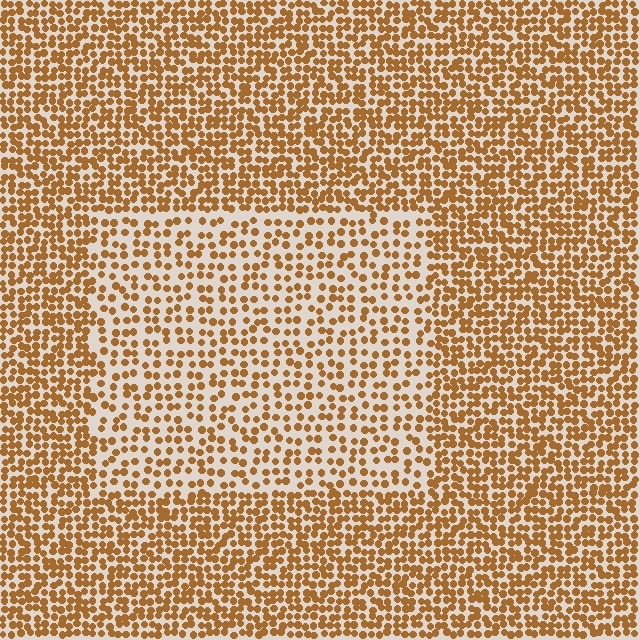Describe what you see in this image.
The image contains small brown elements arranged at two different densities. A rectangle-shaped region is visible where the elements are less densely packed than the surrounding area.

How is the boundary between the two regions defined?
The boundary is defined by a change in element density (approximately 1.8x ratio). All elements are the same color, size, and shape.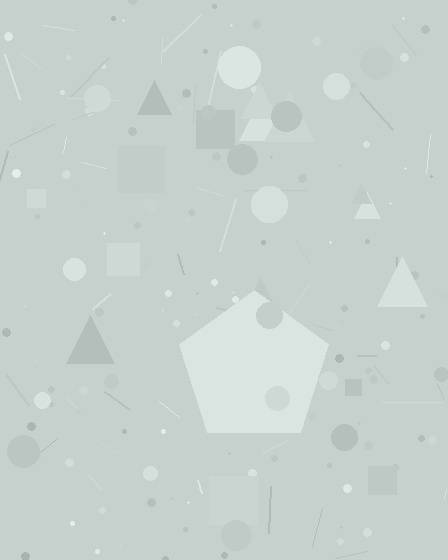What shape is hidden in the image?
A pentagon is hidden in the image.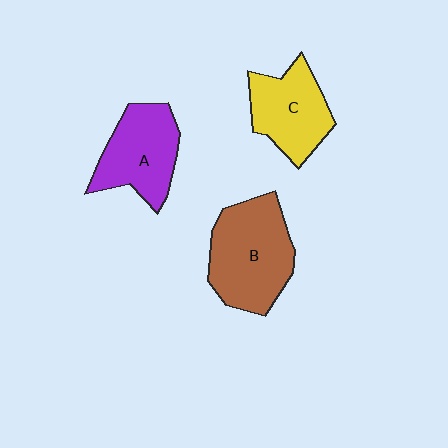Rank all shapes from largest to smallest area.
From largest to smallest: B (brown), A (purple), C (yellow).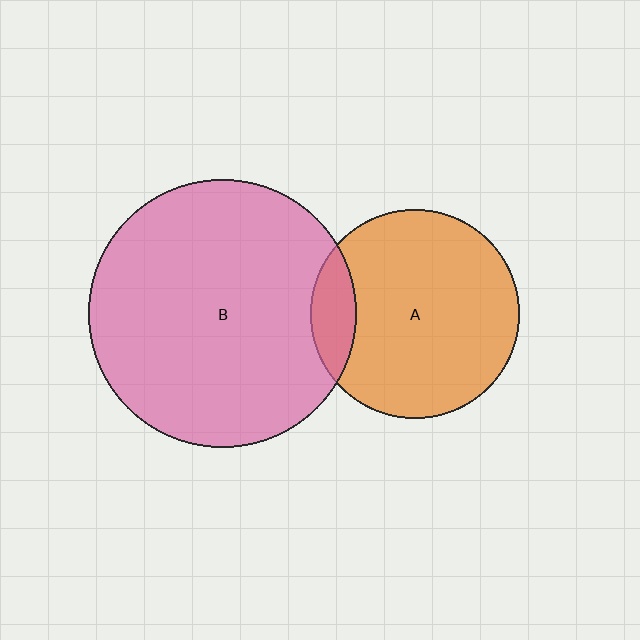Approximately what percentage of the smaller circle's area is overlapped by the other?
Approximately 15%.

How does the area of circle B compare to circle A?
Approximately 1.6 times.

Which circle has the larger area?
Circle B (pink).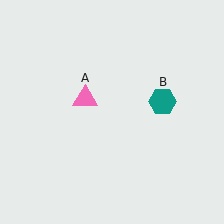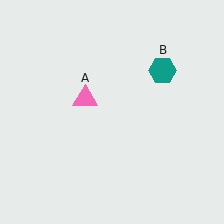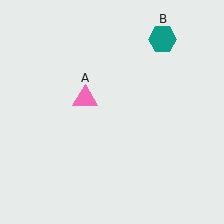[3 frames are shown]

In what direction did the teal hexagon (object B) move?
The teal hexagon (object B) moved up.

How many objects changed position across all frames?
1 object changed position: teal hexagon (object B).